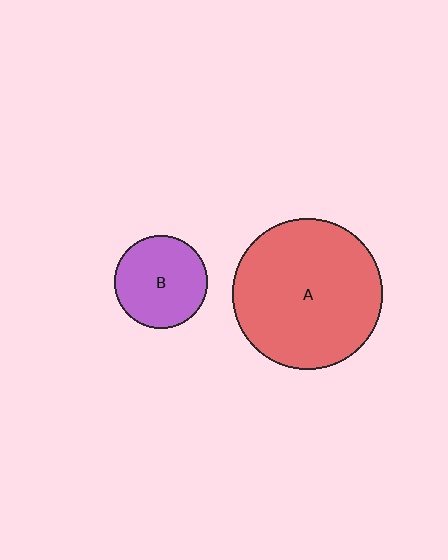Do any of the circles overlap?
No, none of the circles overlap.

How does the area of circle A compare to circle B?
Approximately 2.6 times.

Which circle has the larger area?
Circle A (red).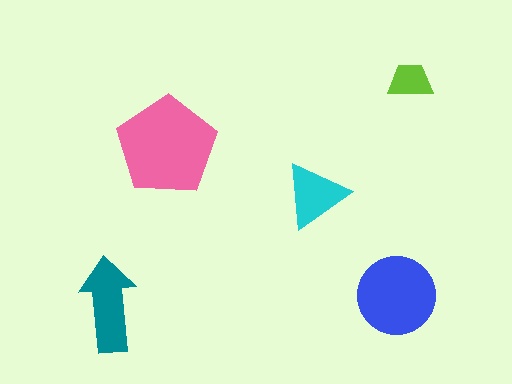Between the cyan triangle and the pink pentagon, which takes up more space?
The pink pentagon.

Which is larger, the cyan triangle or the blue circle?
The blue circle.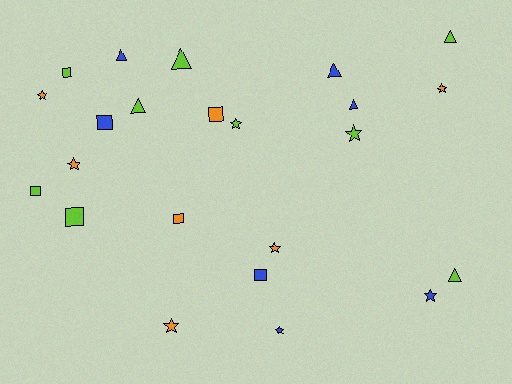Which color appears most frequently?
Lime, with 9 objects.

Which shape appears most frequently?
Star, with 9 objects.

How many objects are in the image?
There are 23 objects.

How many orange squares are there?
There are 2 orange squares.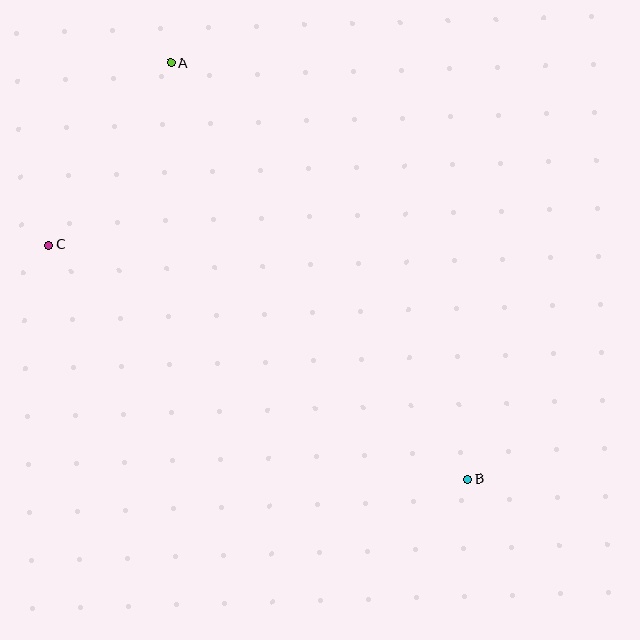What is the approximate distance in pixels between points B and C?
The distance between B and C is approximately 480 pixels.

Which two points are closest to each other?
Points A and C are closest to each other.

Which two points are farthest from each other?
Points A and B are farthest from each other.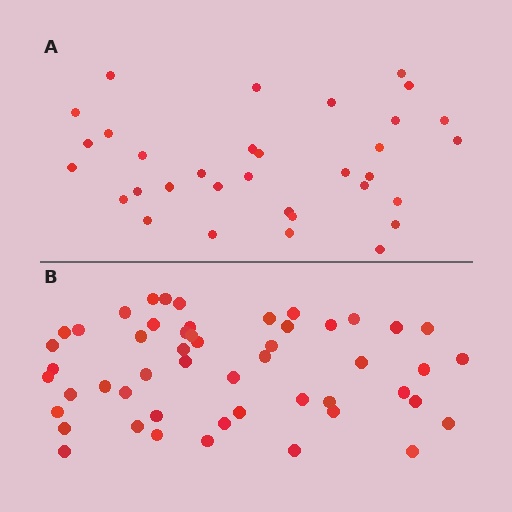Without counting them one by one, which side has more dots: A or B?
Region B (the bottom region) has more dots.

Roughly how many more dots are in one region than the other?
Region B has approximately 20 more dots than region A.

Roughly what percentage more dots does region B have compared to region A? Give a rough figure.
About 55% more.